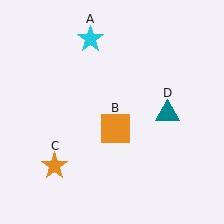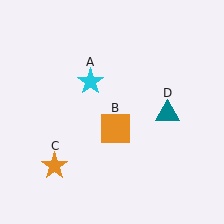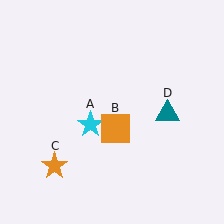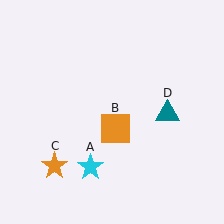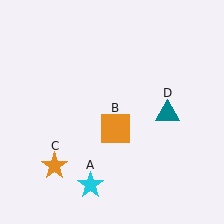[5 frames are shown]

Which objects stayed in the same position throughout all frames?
Orange square (object B) and orange star (object C) and teal triangle (object D) remained stationary.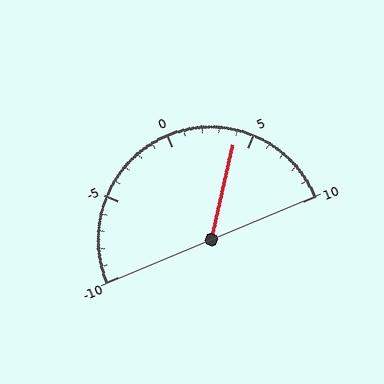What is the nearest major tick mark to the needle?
The nearest major tick mark is 5.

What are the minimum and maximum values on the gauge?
The gauge ranges from -10 to 10.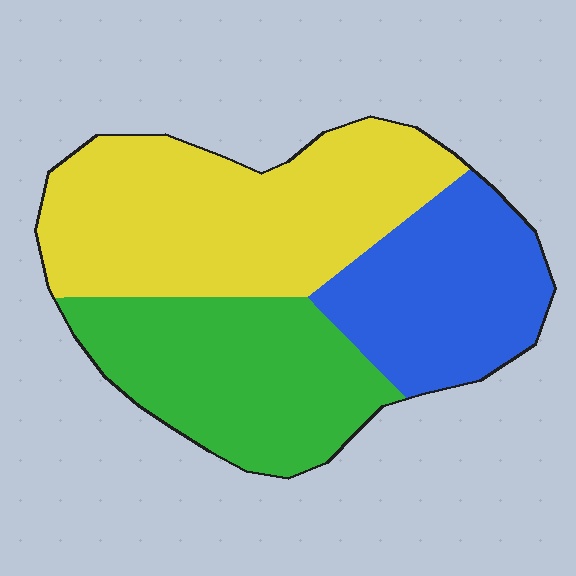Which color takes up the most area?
Yellow, at roughly 45%.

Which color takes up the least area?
Blue, at roughly 25%.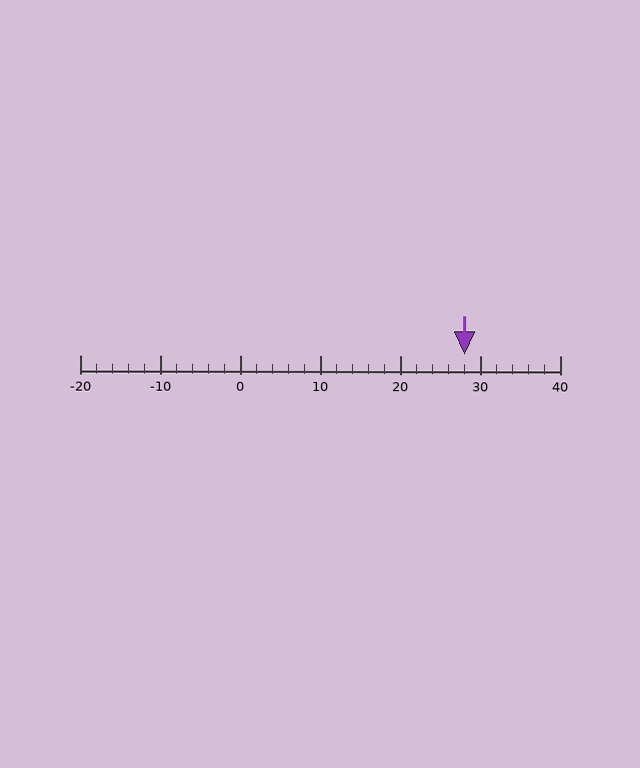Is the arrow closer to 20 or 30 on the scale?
The arrow is closer to 30.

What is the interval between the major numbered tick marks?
The major tick marks are spaced 10 units apart.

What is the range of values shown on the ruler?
The ruler shows values from -20 to 40.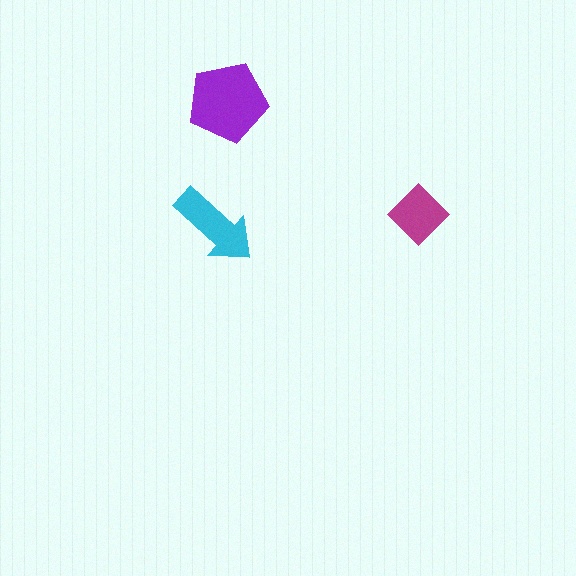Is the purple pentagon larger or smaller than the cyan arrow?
Larger.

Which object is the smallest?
The magenta diamond.